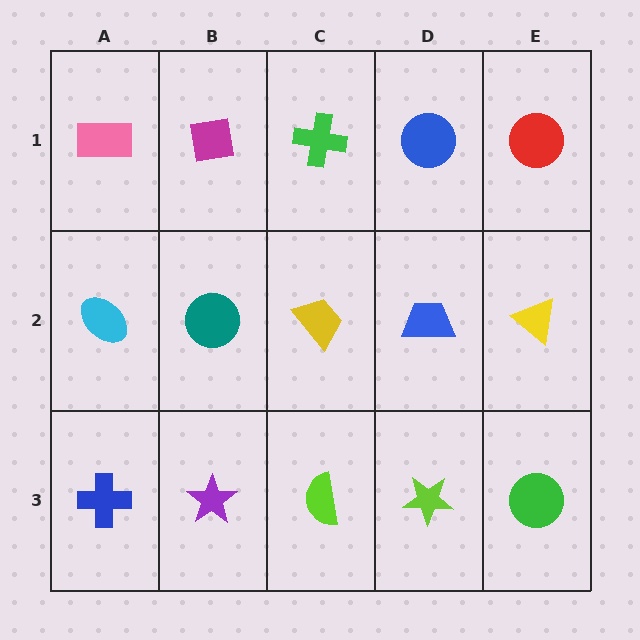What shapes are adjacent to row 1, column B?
A teal circle (row 2, column B), a pink rectangle (row 1, column A), a green cross (row 1, column C).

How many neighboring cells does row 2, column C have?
4.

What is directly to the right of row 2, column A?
A teal circle.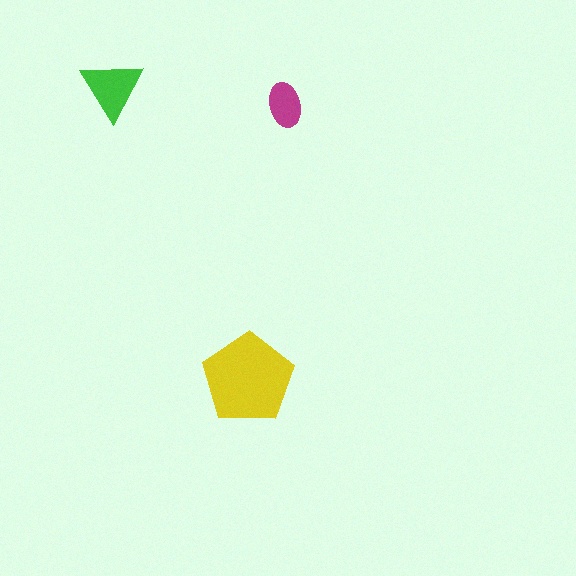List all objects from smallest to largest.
The magenta ellipse, the green triangle, the yellow pentagon.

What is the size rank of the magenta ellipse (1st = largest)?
3rd.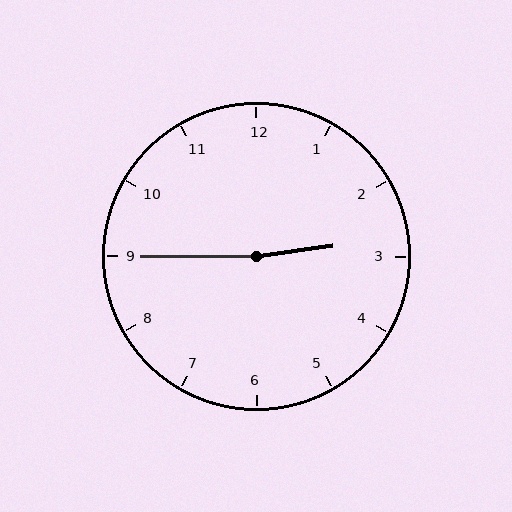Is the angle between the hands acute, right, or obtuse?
It is obtuse.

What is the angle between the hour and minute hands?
Approximately 172 degrees.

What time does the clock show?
2:45.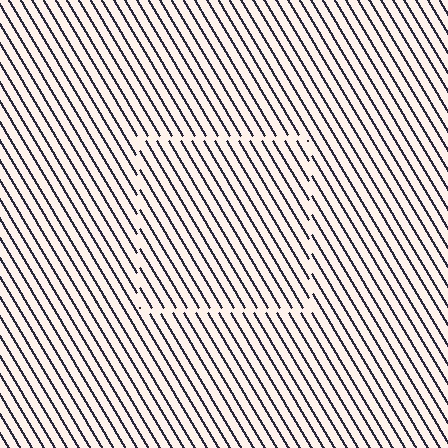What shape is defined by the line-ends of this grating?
An illusory square. The interior of the shape contains the same grating, shifted by half a period — the contour is defined by the phase discontinuity where line-ends from the inner and outer gratings abut.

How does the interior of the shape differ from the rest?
The interior of the shape contains the same grating, shifted by half a period — the contour is defined by the phase discontinuity where line-ends from the inner and outer gratings abut.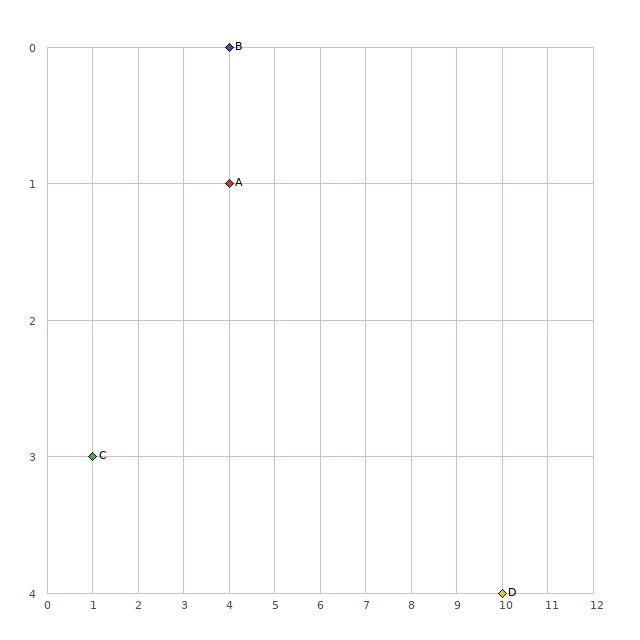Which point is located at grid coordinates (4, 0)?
Point B is at (4, 0).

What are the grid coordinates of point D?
Point D is at grid coordinates (10, 4).